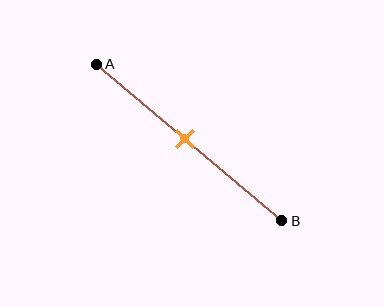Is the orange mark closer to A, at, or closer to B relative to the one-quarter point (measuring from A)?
The orange mark is closer to point B than the one-quarter point of segment AB.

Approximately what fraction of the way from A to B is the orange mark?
The orange mark is approximately 50% of the way from A to B.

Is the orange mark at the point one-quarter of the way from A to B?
No, the mark is at about 50% from A, not at the 25% one-quarter point.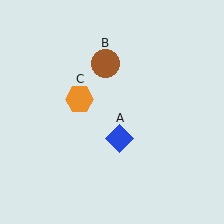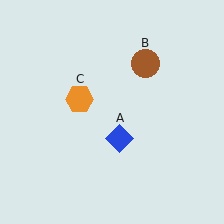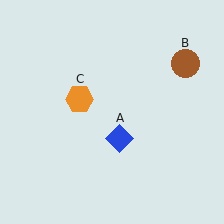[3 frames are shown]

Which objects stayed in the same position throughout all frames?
Blue diamond (object A) and orange hexagon (object C) remained stationary.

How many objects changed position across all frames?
1 object changed position: brown circle (object B).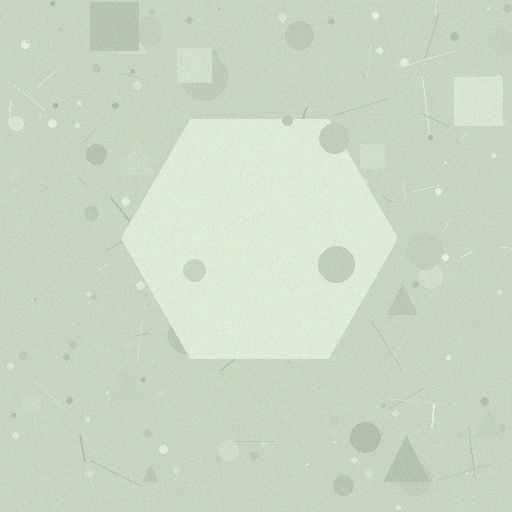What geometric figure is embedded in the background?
A hexagon is embedded in the background.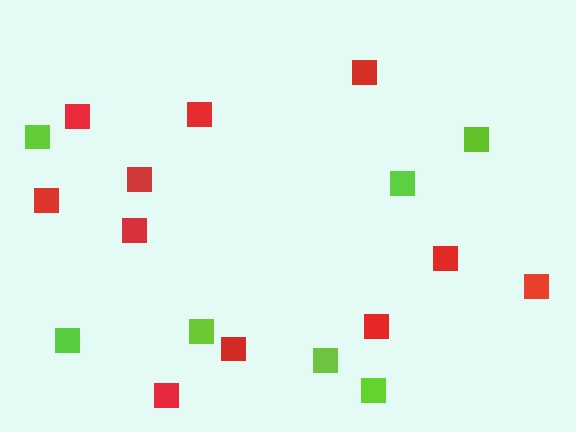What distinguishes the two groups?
There are 2 groups: one group of red squares (11) and one group of lime squares (7).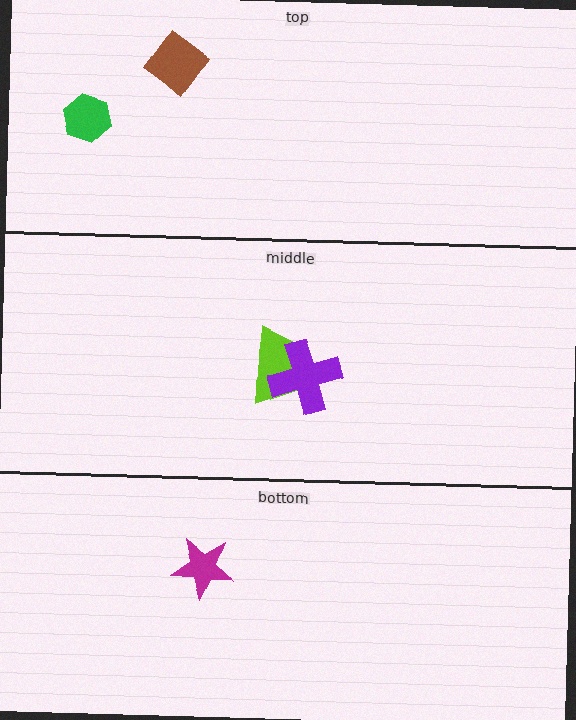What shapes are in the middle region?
The lime trapezoid, the purple cross.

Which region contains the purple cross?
The middle region.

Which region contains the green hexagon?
The top region.